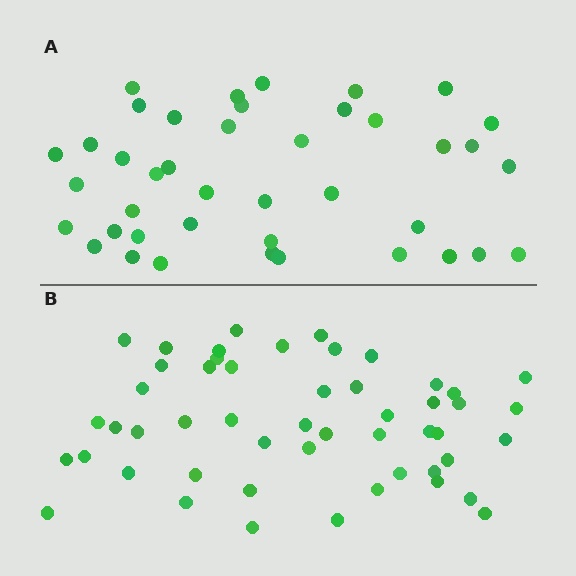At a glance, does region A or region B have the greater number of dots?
Region B (the bottom region) has more dots.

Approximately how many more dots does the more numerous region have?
Region B has roughly 10 or so more dots than region A.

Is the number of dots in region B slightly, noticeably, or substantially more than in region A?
Region B has only slightly more — the two regions are fairly close. The ratio is roughly 1.2 to 1.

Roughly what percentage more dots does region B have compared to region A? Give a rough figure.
About 25% more.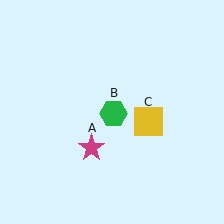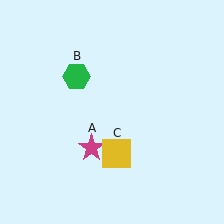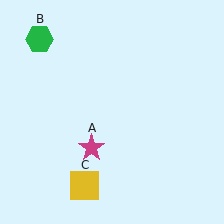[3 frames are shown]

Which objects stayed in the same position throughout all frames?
Magenta star (object A) remained stationary.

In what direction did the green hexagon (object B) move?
The green hexagon (object B) moved up and to the left.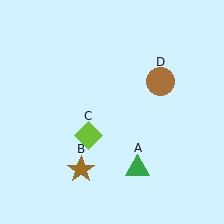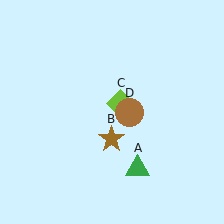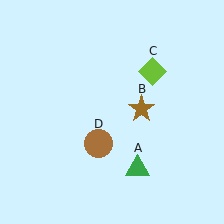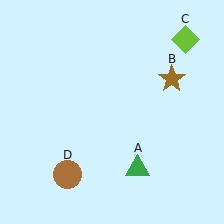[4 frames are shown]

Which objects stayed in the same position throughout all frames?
Green triangle (object A) remained stationary.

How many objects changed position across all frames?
3 objects changed position: brown star (object B), lime diamond (object C), brown circle (object D).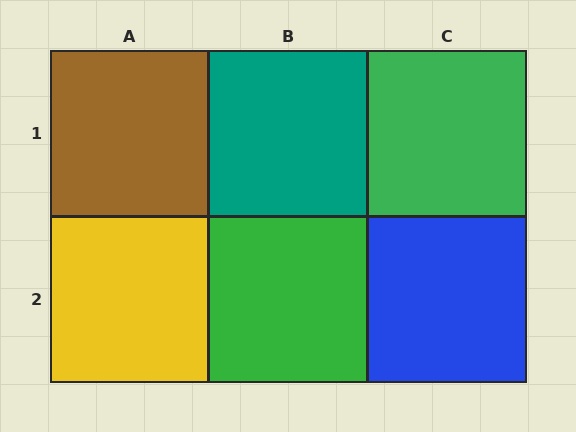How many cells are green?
2 cells are green.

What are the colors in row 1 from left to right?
Brown, teal, green.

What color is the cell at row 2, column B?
Green.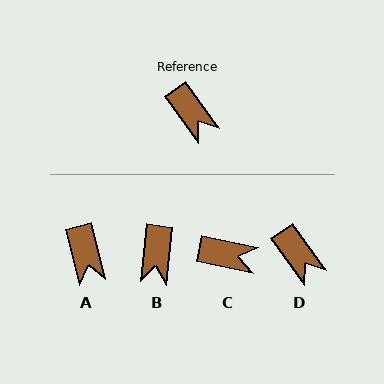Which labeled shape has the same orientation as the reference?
D.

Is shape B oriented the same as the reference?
No, it is off by about 42 degrees.